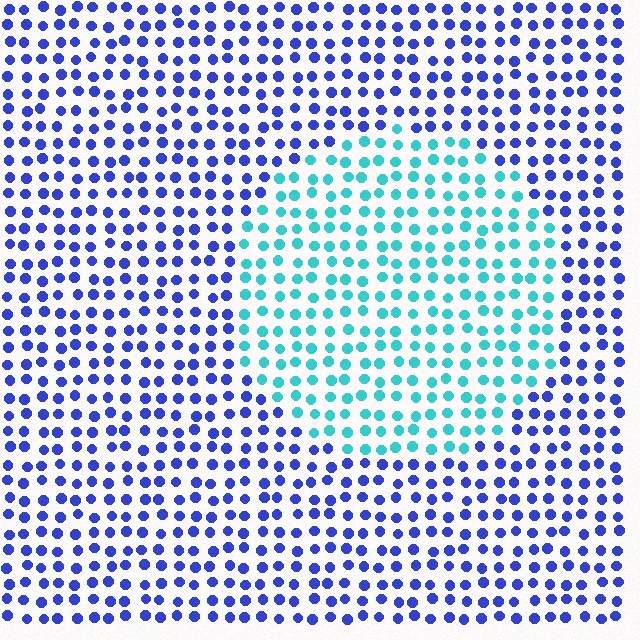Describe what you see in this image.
The image is filled with small blue elements in a uniform arrangement. A circle-shaped region is visible where the elements are tinted to a slightly different hue, forming a subtle color boundary.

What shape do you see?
I see a circle.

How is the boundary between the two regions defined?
The boundary is defined purely by a slight shift in hue (about 56 degrees). Spacing, size, and orientation are identical on both sides.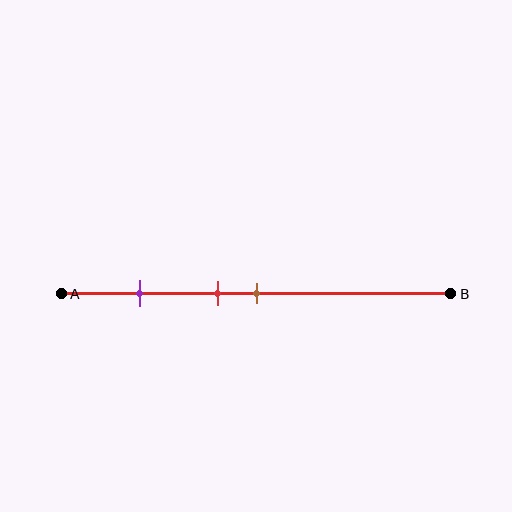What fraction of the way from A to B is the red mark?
The red mark is approximately 40% (0.4) of the way from A to B.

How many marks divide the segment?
There are 3 marks dividing the segment.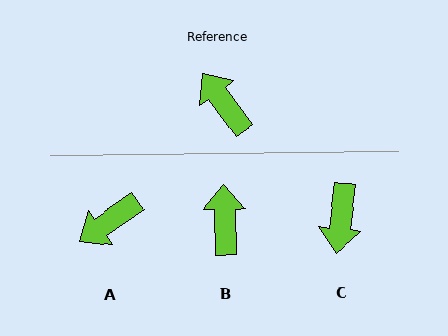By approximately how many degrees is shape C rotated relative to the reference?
Approximately 137 degrees counter-clockwise.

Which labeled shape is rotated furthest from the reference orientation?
C, about 137 degrees away.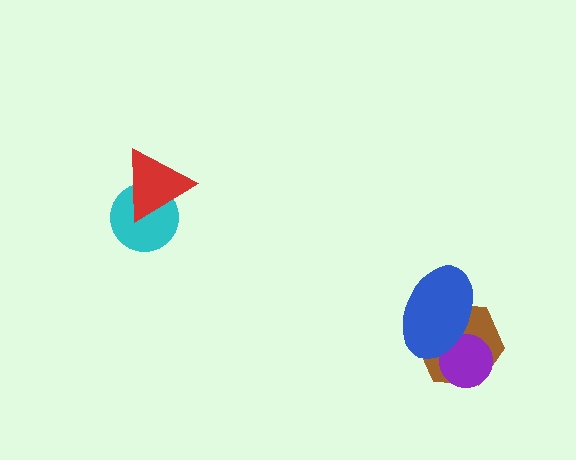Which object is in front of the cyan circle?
The red triangle is in front of the cyan circle.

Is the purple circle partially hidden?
Yes, it is partially covered by another shape.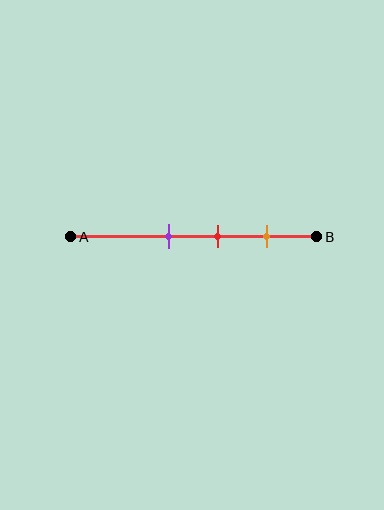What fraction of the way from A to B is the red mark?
The red mark is approximately 60% (0.6) of the way from A to B.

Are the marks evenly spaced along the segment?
Yes, the marks are approximately evenly spaced.